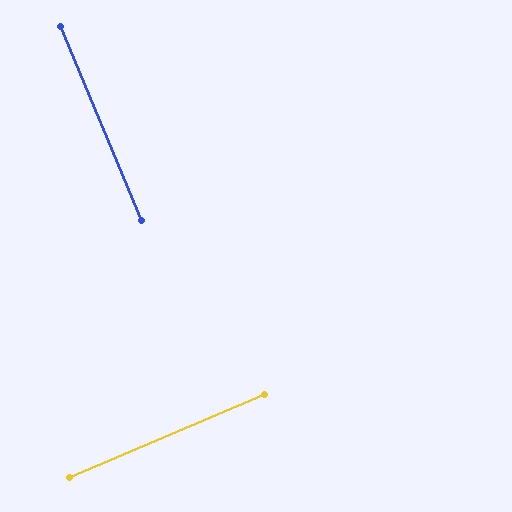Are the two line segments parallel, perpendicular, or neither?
Perpendicular — they meet at approximately 90°.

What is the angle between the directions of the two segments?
Approximately 90 degrees.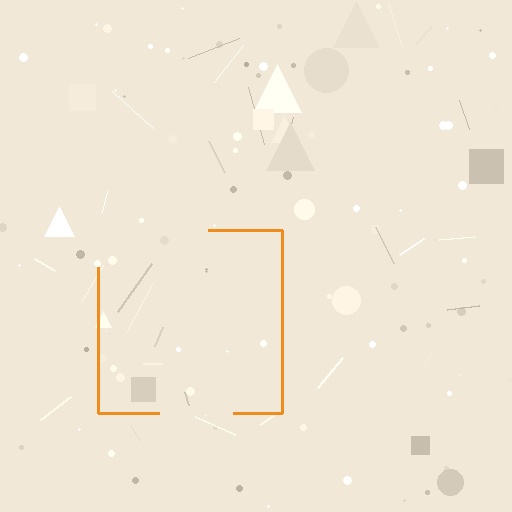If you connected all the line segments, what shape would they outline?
They would outline a square.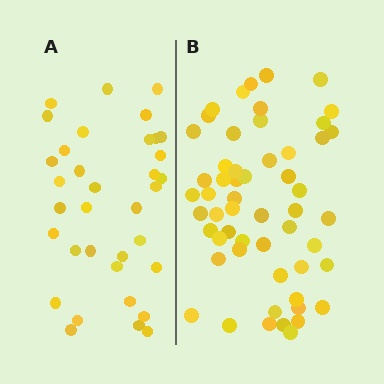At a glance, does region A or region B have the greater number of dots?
Region B (the right region) has more dots.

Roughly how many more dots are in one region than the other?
Region B has approximately 20 more dots than region A.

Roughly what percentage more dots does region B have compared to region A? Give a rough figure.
About 55% more.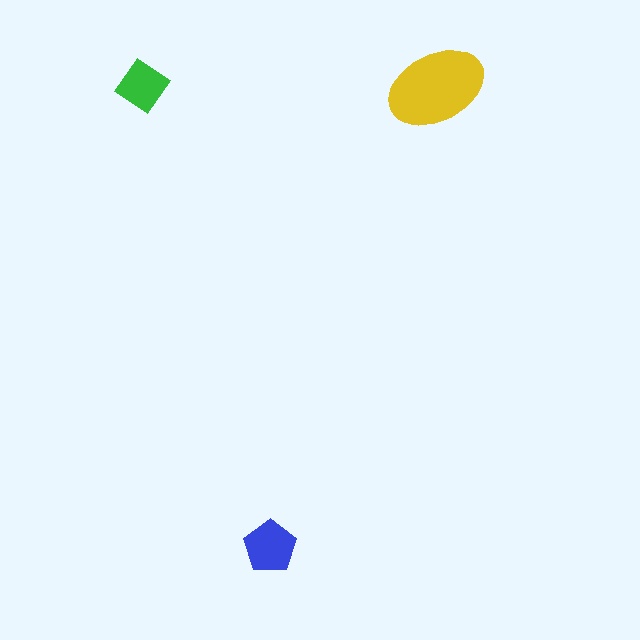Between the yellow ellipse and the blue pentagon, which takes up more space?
The yellow ellipse.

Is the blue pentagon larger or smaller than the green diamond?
Larger.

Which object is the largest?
The yellow ellipse.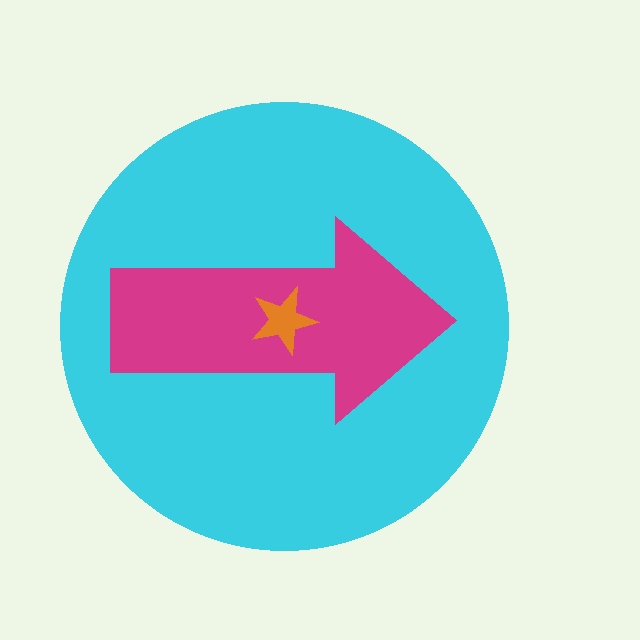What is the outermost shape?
The cyan circle.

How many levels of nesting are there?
3.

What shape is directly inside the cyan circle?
The magenta arrow.